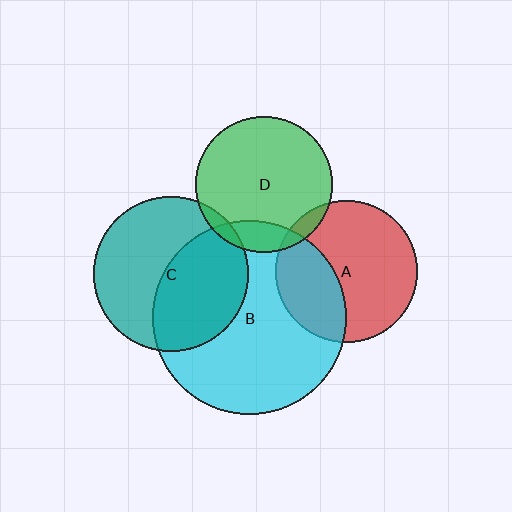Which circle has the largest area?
Circle B (cyan).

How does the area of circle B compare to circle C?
Approximately 1.6 times.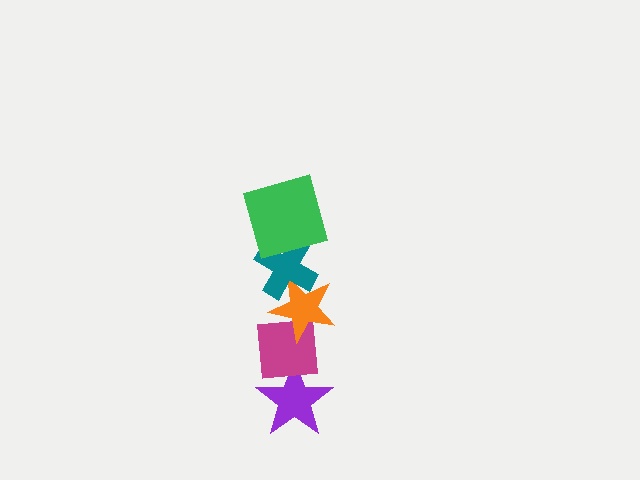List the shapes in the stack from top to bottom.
From top to bottom: the green square, the teal cross, the orange star, the magenta square, the purple star.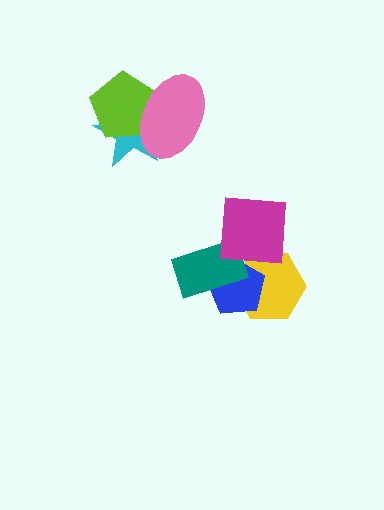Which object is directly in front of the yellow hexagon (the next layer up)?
The blue pentagon is directly in front of the yellow hexagon.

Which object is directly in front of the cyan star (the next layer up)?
The lime pentagon is directly in front of the cyan star.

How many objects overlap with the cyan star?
2 objects overlap with the cyan star.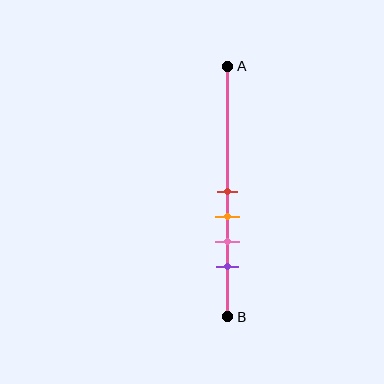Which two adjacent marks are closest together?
The red and orange marks are the closest adjacent pair.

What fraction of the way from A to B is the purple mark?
The purple mark is approximately 80% (0.8) of the way from A to B.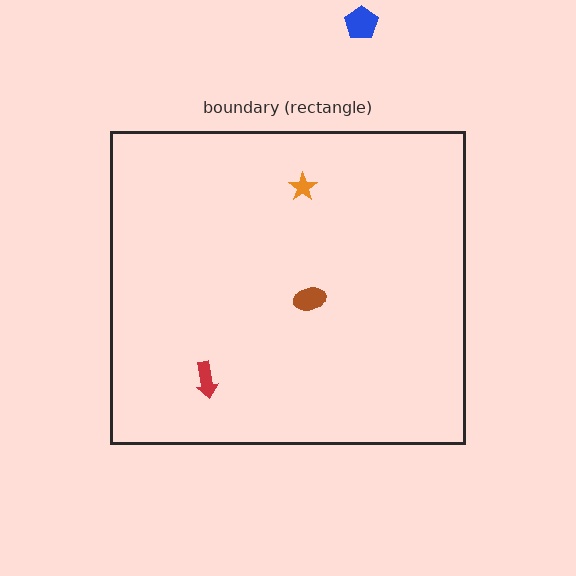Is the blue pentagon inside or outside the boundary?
Outside.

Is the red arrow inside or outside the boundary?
Inside.